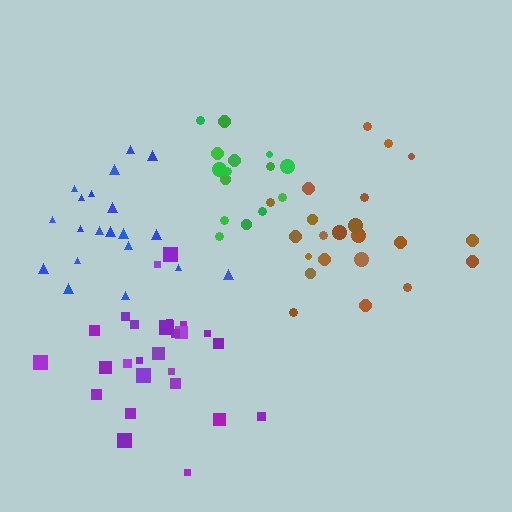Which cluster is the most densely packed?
Green.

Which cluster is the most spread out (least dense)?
Brown.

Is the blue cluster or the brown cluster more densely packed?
Blue.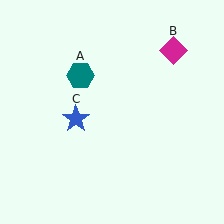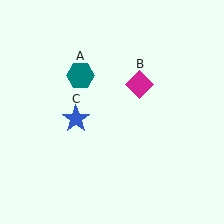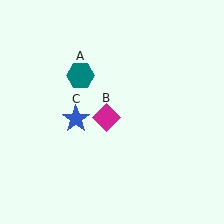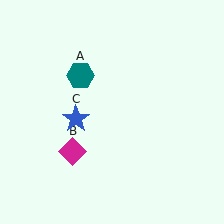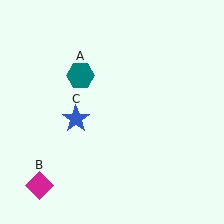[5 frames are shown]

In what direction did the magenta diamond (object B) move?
The magenta diamond (object B) moved down and to the left.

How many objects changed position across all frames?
1 object changed position: magenta diamond (object B).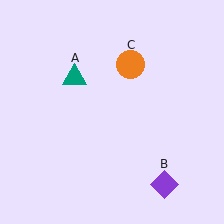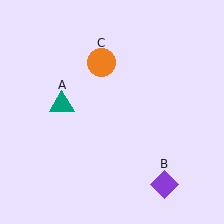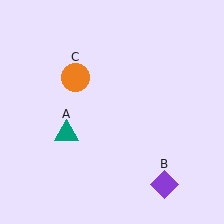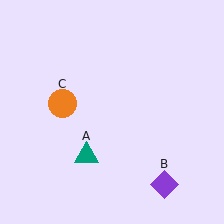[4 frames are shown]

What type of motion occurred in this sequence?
The teal triangle (object A), orange circle (object C) rotated counterclockwise around the center of the scene.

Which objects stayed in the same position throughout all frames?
Purple diamond (object B) remained stationary.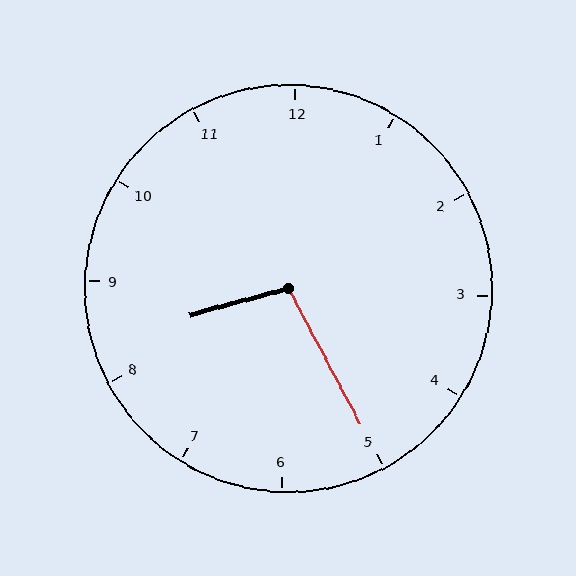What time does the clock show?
8:25.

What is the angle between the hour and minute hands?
Approximately 102 degrees.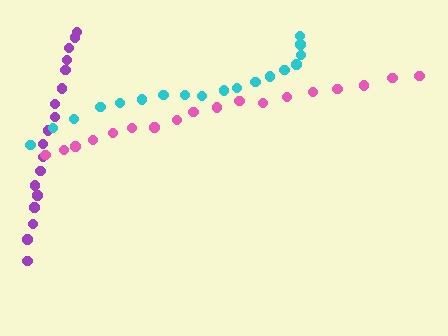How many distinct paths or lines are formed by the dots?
There are 3 distinct paths.